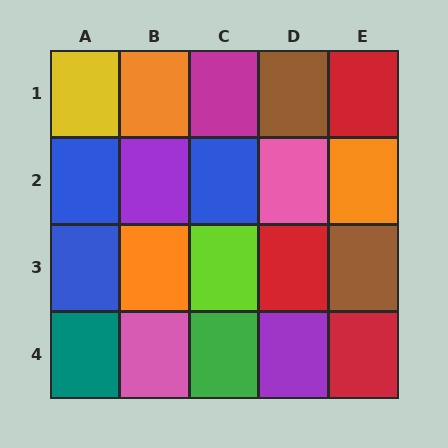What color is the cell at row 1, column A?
Yellow.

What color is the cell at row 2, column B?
Purple.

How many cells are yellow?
1 cell is yellow.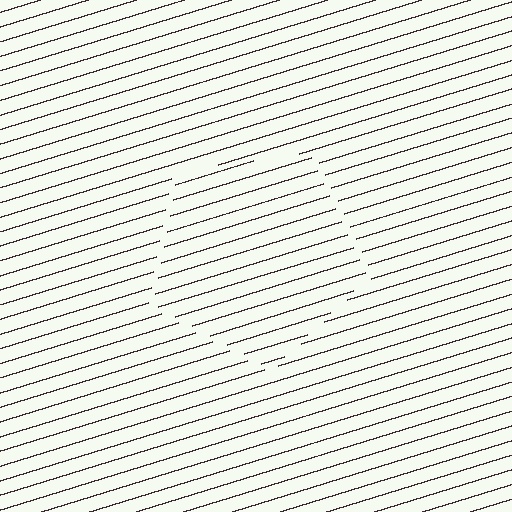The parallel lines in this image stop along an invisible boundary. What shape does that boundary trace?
An illusory pentagon. The interior of the shape contains the same grating, shifted by half a period — the contour is defined by the phase discontinuity where line-ends from the inner and outer gratings abut.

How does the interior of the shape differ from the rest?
The interior of the shape contains the same grating, shifted by half a period — the contour is defined by the phase discontinuity where line-ends from the inner and outer gratings abut.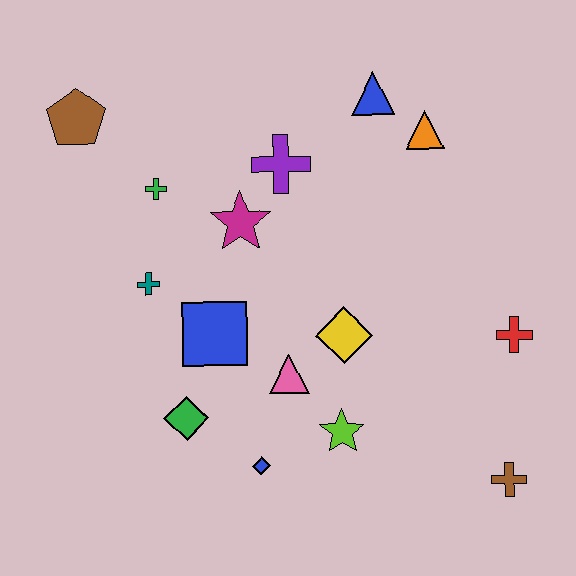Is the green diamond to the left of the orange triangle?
Yes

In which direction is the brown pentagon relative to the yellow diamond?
The brown pentagon is to the left of the yellow diamond.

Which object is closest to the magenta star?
The purple cross is closest to the magenta star.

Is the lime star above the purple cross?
No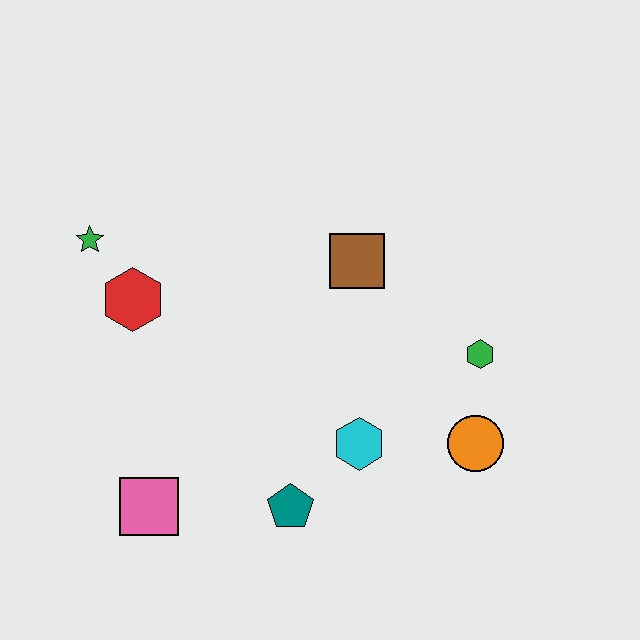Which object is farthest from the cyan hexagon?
The green star is farthest from the cyan hexagon.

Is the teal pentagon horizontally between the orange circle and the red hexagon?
Yes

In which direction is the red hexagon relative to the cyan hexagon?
The red hexagon is to the left of the cyan hexagon.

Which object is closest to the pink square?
The teal pentagon is closest to the pink square.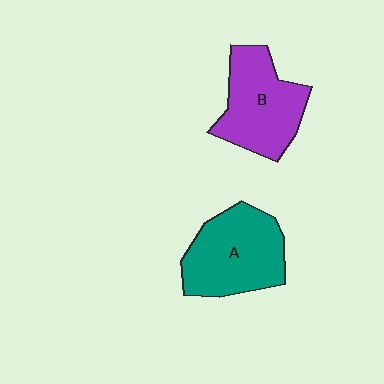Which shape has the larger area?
Shape A (teal).